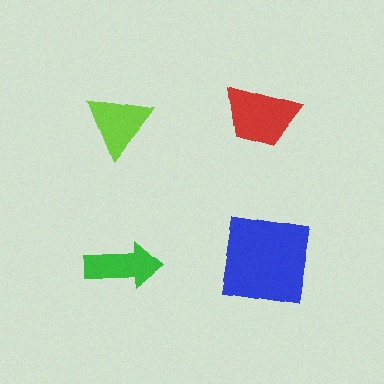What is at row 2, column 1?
A green arrow.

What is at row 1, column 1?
A lime triangle.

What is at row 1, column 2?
A red trapezoid.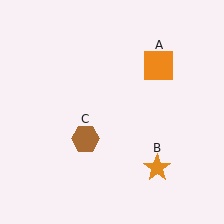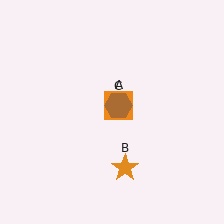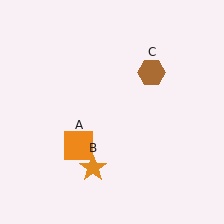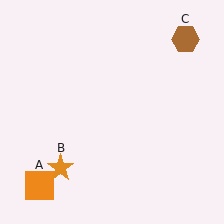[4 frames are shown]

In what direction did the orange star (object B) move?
The orange star (object B) moved left.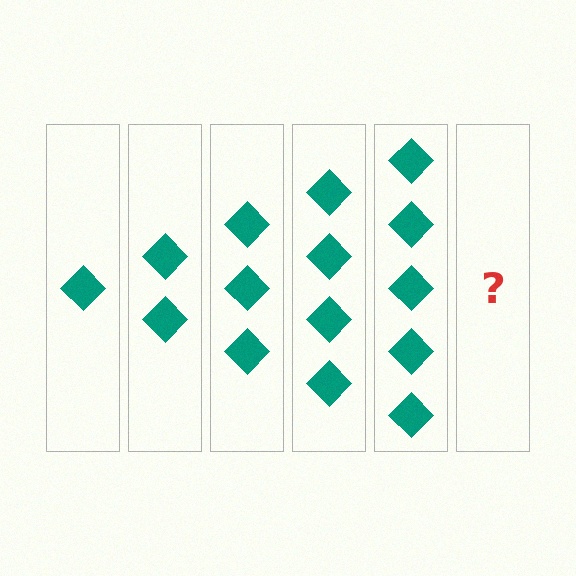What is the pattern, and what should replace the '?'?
The pattern is that each step adds one more diamond. The '?' should be 6 diamonds.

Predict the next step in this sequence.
The next step is 6 diamonds.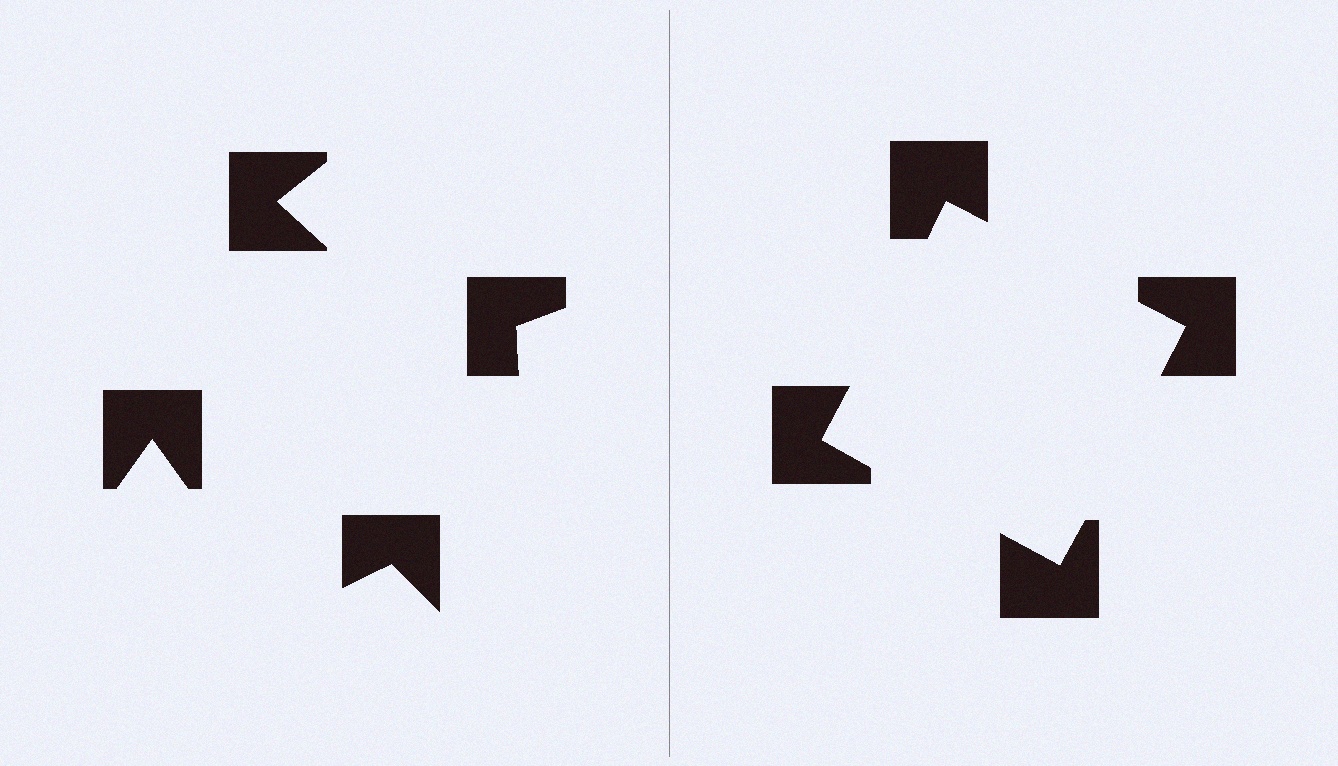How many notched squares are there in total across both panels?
8 — 4 on each side.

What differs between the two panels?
The notched squares are positioned identically on both sides; only the wedge orientations differ. On the right they align to a square; on the left they are misaligned.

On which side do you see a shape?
An illusory square appears on the right side. On the left side the wedge cuts are rotated, so no coherent shape forms.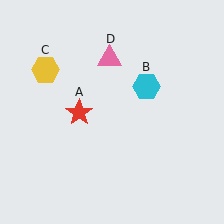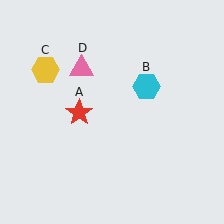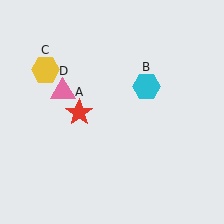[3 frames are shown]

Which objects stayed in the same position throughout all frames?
Red star (object A) and cyan hexagon (object B) and yellow hexagon (object C) remained stationary.